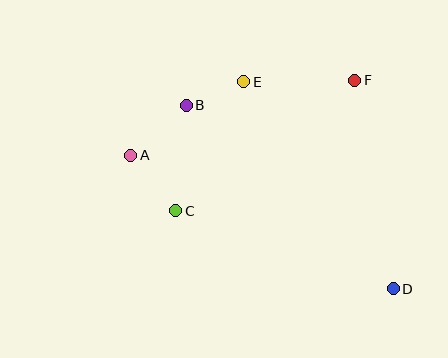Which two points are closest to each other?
Points B and E are closest to each other.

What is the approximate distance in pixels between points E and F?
The distance between E and F is approximately 111 pixels.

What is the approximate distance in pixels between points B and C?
The distance between B and C is approximately 106 pixels.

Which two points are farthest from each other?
Points A and D are farthest from each other.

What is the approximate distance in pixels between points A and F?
The distance between A and F is approximately 236 pixels.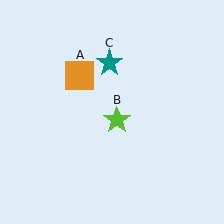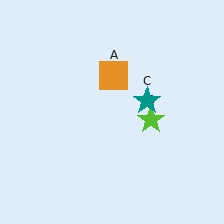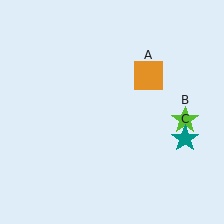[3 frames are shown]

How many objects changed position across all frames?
3 objects changed position: orange square (object A), lime star (object B), teal star (object C).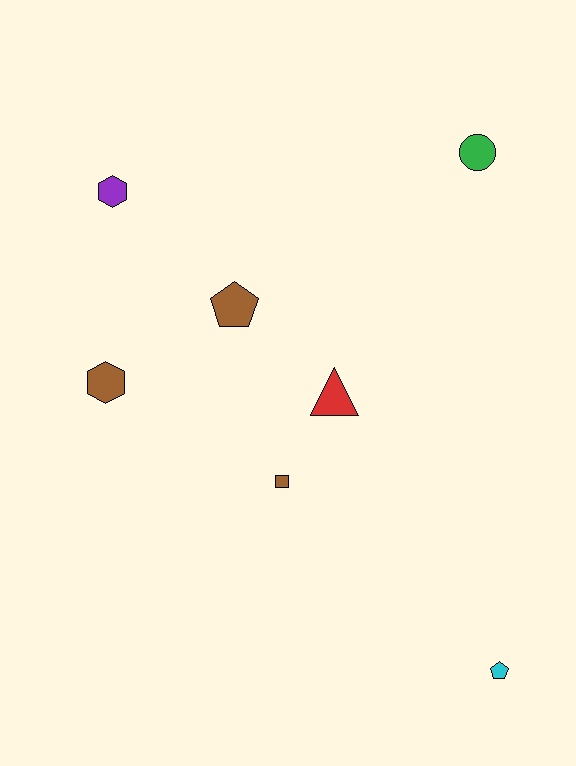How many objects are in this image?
There are 7 objects.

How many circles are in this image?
There is 1 circle.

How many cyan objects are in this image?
There is 1 cyan object.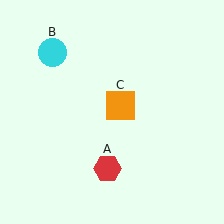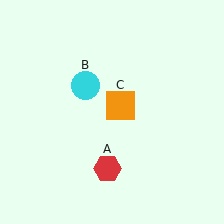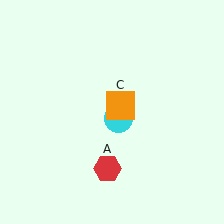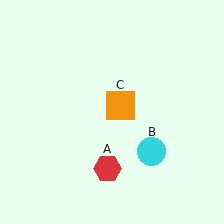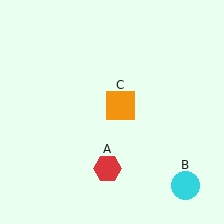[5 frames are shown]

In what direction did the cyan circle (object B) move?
The cyan circle (object B) moved down and to the right.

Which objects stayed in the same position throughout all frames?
Red hexagon (object A) and orange square (object C) remained stationary.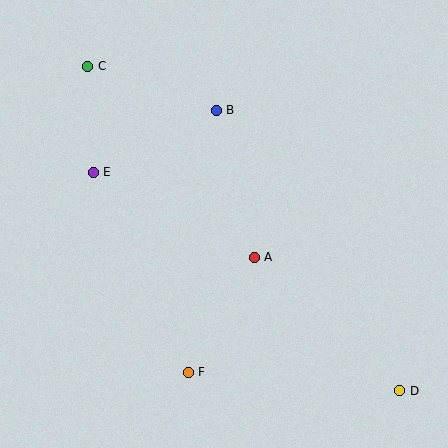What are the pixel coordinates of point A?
Point A is at (254, 257).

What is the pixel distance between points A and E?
The distance between A and E is 182 pixels.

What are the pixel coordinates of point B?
Point B is at (216, 110).